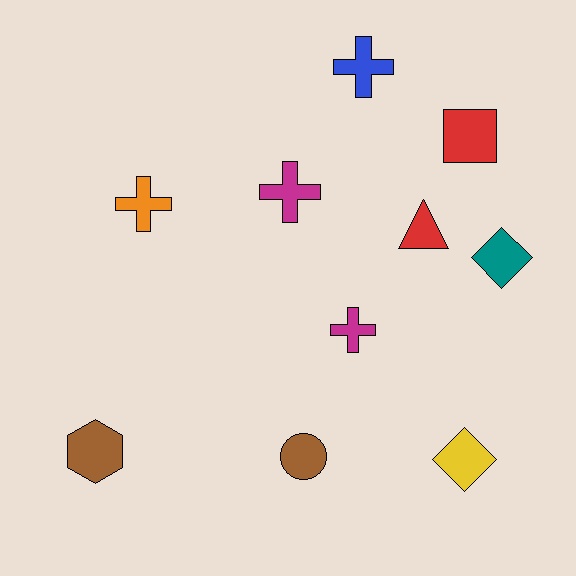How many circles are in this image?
There is 1 circle.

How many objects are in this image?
There are 10 objects.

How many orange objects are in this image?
There is 1 orange object.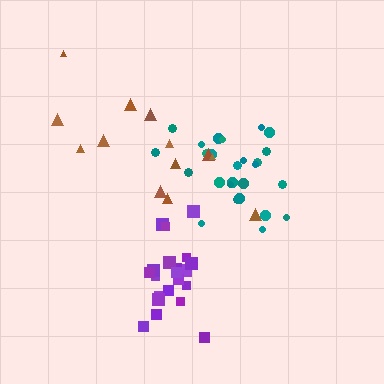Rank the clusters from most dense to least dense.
purple, teal, brown.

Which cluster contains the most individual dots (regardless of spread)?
Teal (27).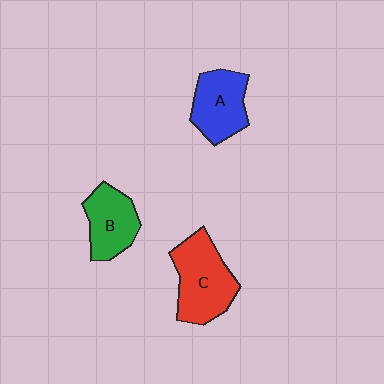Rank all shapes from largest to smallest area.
From largest to smallest: C (red), A (blue), B (green).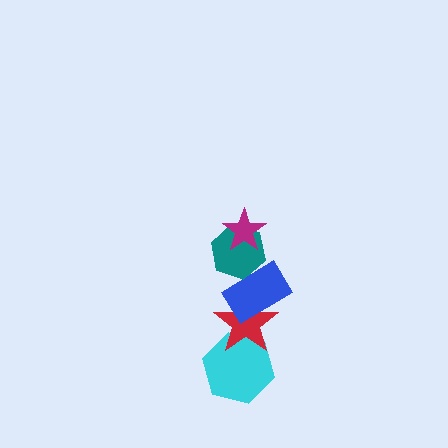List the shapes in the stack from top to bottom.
From top to bottom: the magenta star, the teal hexagon, the blue rectangle, the red star, the cyan hexagon.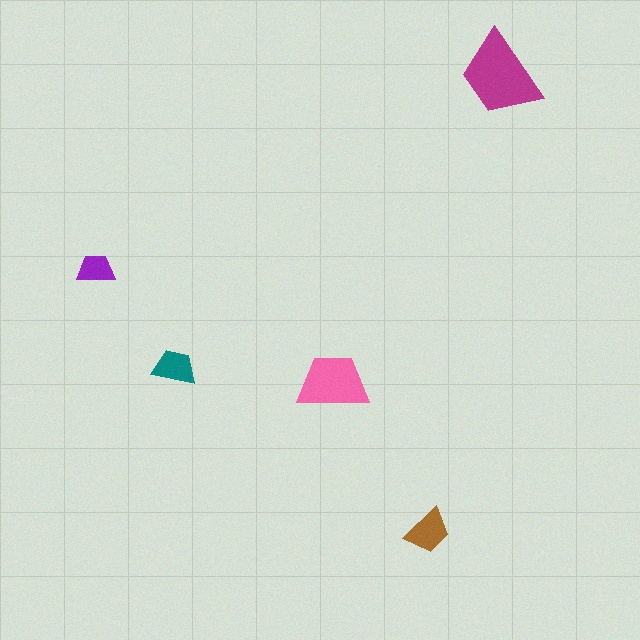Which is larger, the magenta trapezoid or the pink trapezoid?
The magenta one.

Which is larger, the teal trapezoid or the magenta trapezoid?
The magenta one.